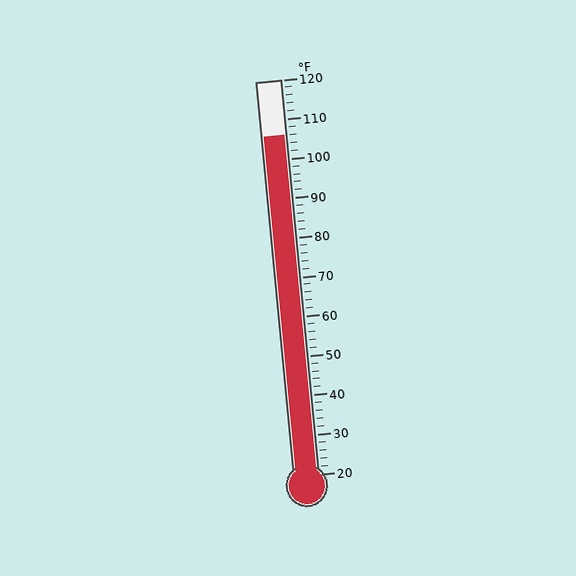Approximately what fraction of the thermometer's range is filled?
The thermometer is filled to approximately 85% of its range.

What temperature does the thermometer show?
The thermometer shows approximately 106°F.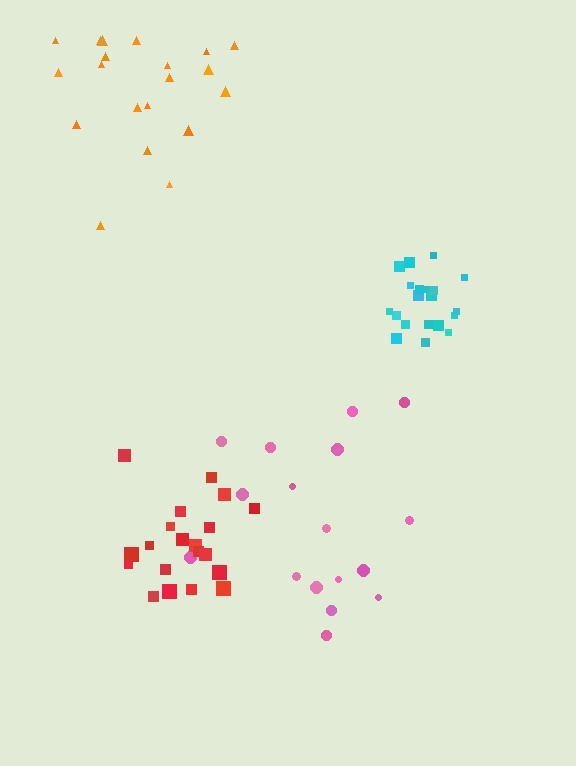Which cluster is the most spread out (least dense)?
Pink.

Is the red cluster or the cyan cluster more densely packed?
Cyan.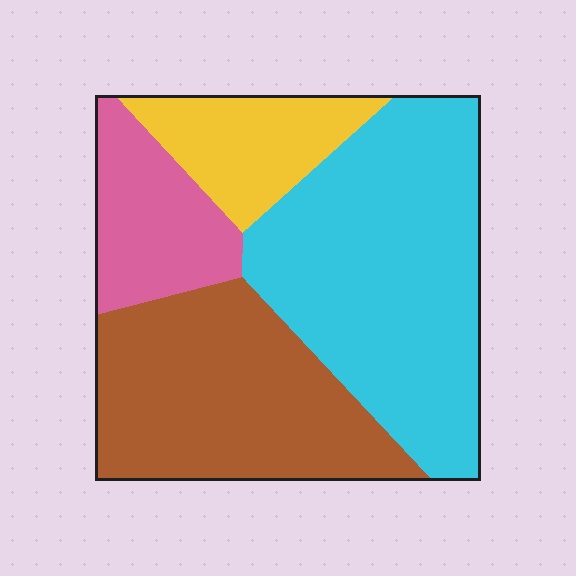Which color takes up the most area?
Cyan, at roughly 40%.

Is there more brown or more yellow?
Brown.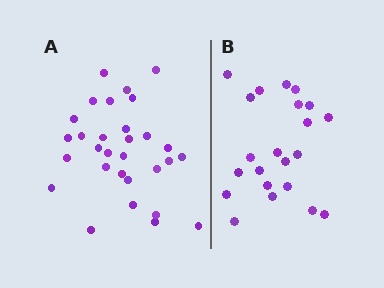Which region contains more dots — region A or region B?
Region A (the left region) has more dots.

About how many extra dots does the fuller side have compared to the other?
Region A has roughly 8 or so more dots than region B.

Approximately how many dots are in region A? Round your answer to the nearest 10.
About 30 dots.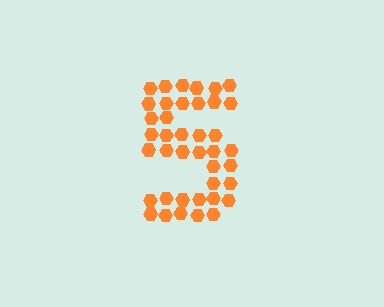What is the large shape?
The large shape is the digit 5.